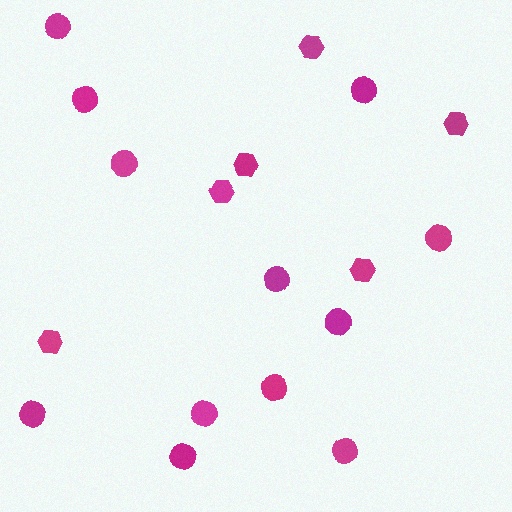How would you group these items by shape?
There are 2 groups: one group of hexagons (6) and one group of circles (12).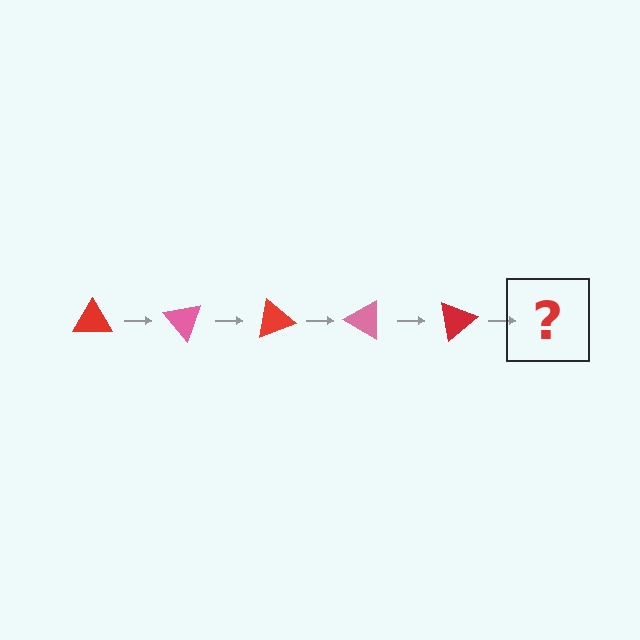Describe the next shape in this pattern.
It should be a pink triangle, rotated 250 degrees from the start.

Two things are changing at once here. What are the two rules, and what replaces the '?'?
The two rules are that it rotates 50 degrees each step and the color cycles through red and pink. The '?' should be a pink triangle, rotated 250 degrees from the start.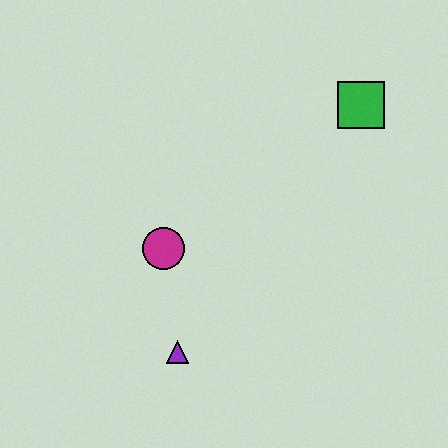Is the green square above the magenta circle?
Yes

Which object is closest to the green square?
The magenta circle is closest to the green square.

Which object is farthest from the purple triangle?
The green square is farthest from the purple triangle.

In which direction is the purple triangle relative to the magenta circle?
The purple triangle is below the magenta circle.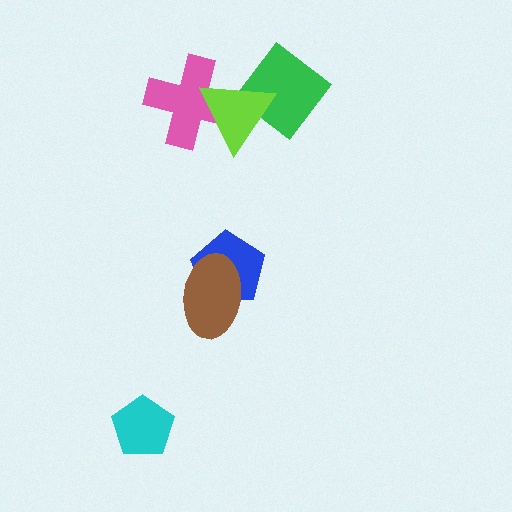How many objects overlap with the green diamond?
1 object overlaps with the green diamond.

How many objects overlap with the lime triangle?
2 objects overlap with the lime triangle.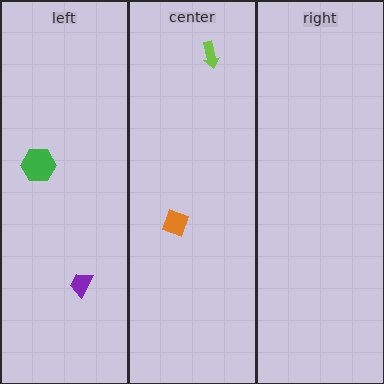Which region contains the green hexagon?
The left region.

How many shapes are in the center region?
2.